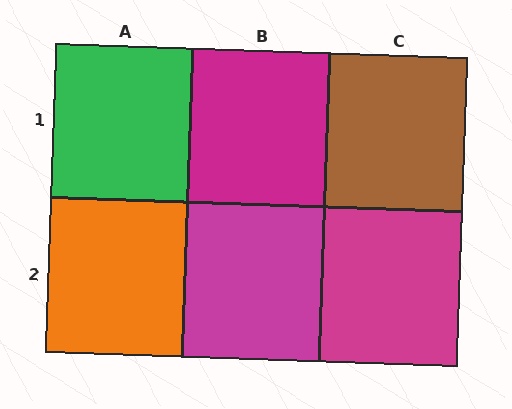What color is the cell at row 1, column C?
Brown.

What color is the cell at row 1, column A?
Green.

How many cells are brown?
1 cell is brown.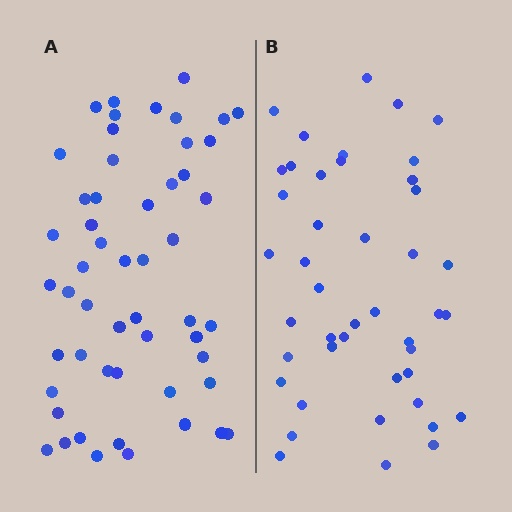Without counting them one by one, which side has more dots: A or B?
Region A (the left region) has more dots.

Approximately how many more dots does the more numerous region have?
Region A has roughly 8 or so more dots than region B.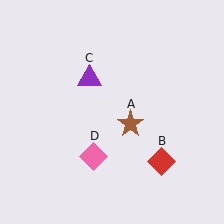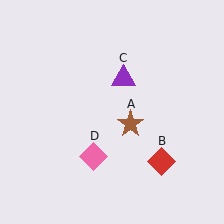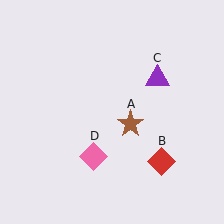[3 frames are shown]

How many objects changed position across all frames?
1 object changed position: purple triangle (object C).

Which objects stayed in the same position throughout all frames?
Brown star (object A) and red diamond (object B) and pink diamond (object D) remained stationary.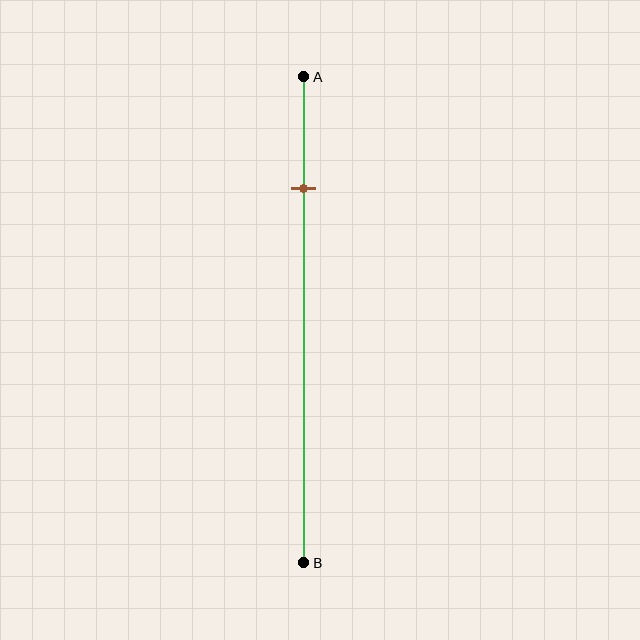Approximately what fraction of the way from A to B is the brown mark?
The brown mark is approximately 25% of the way from A to B.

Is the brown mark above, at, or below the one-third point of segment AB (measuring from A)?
The brown mark is above the one-third point of segment AB.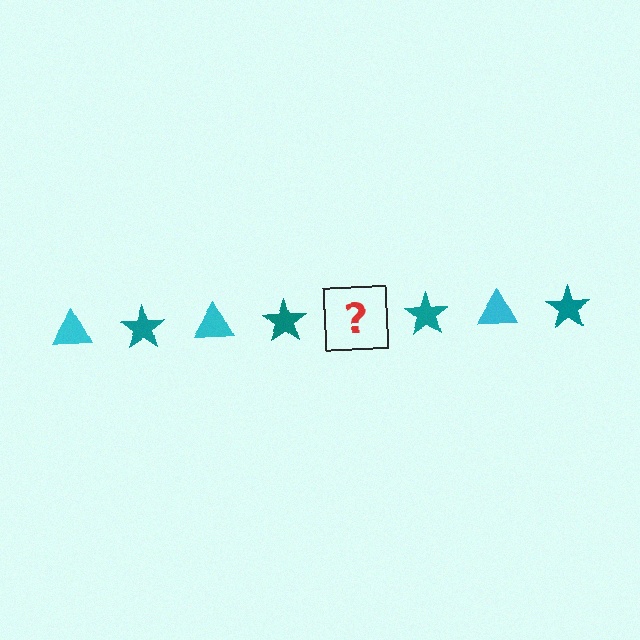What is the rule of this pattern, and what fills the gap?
The rule is that the pattern alternates between cyan triangle and teal star. The gap should be filled with a cyan triangle.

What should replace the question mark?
The question mark should be replaced with a cyan triangle.